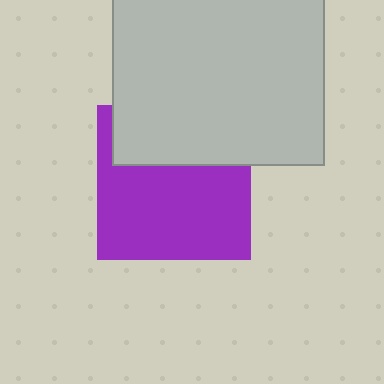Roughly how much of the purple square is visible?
About half of it is visible (roughly 65%).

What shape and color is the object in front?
The object in front is a light gray square.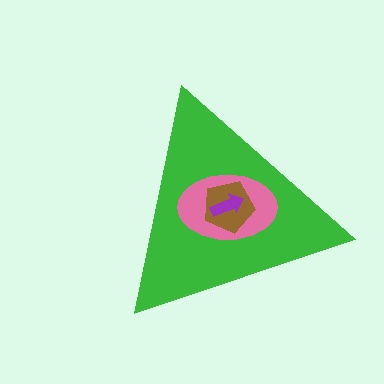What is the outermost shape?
The green triangle.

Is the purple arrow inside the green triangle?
Yes.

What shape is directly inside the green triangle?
The pink ellipse.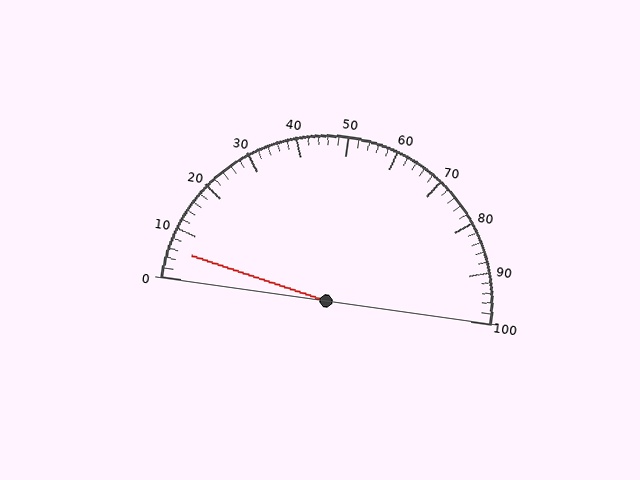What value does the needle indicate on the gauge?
The needle indicates approximately 6.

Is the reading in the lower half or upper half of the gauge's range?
The reading is in the lower half of the range (0 to 100).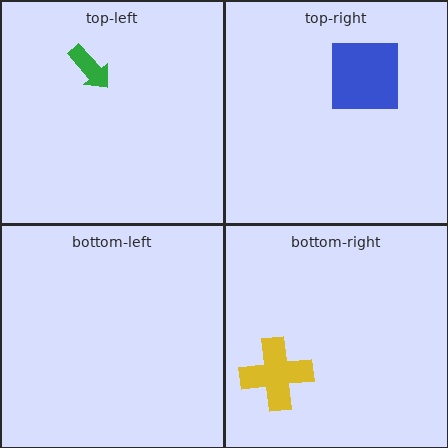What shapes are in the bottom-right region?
The yellow cross.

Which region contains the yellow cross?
The bottom-right region.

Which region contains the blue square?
The top-right region.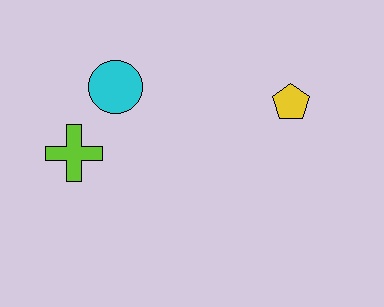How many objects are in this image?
There are 3 objects.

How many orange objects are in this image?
There are no orange objects.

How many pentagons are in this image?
There is 1 pentagon.